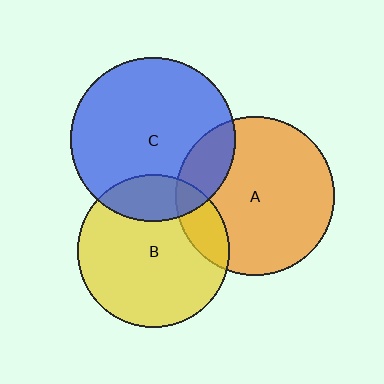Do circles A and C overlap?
Yes.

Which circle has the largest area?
Circle C (blue).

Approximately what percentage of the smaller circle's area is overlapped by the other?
Approximately 20%.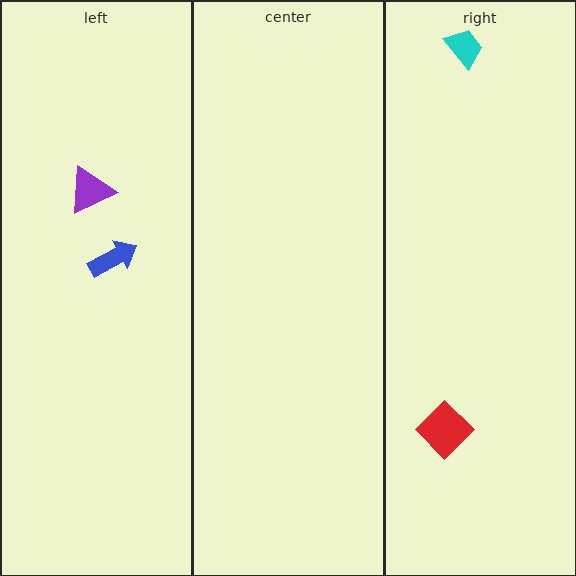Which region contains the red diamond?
The right region.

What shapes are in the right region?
The cyan trapezoid, the red diamond.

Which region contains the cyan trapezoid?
The right region.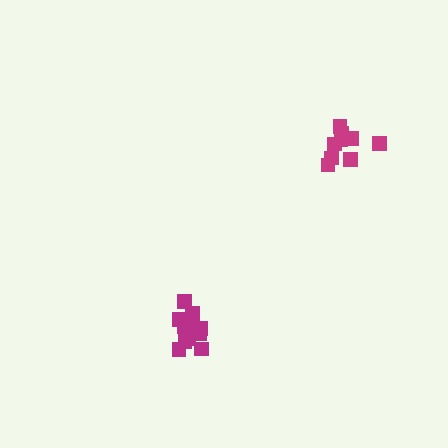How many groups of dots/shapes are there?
There are 2 groups.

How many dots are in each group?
Group 1: 13 dots, Group 2: 9 dots (22 total).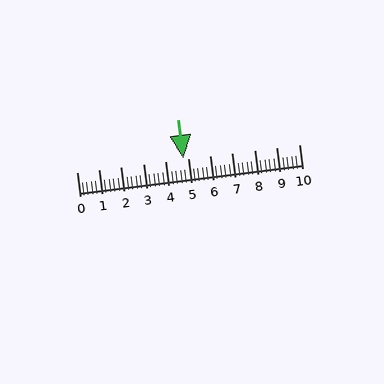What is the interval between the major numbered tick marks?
The major tick marks are spaced 1 units apart.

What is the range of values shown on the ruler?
The ruler shows values from 0 to 10.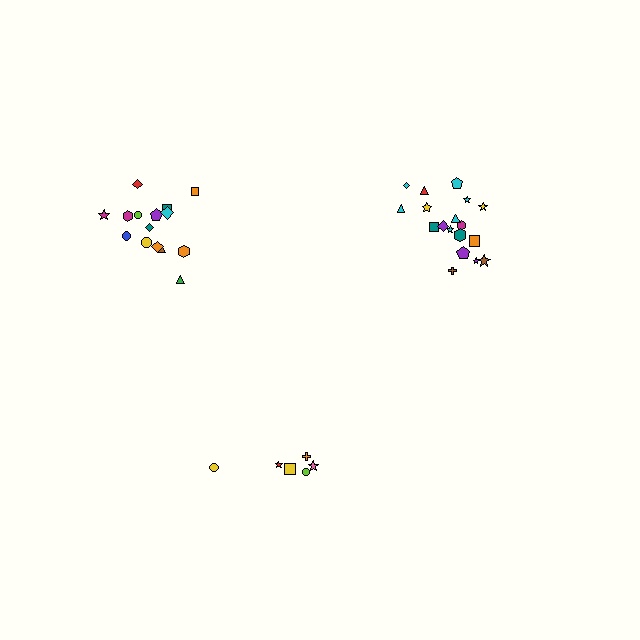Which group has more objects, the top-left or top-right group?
The top-right group.